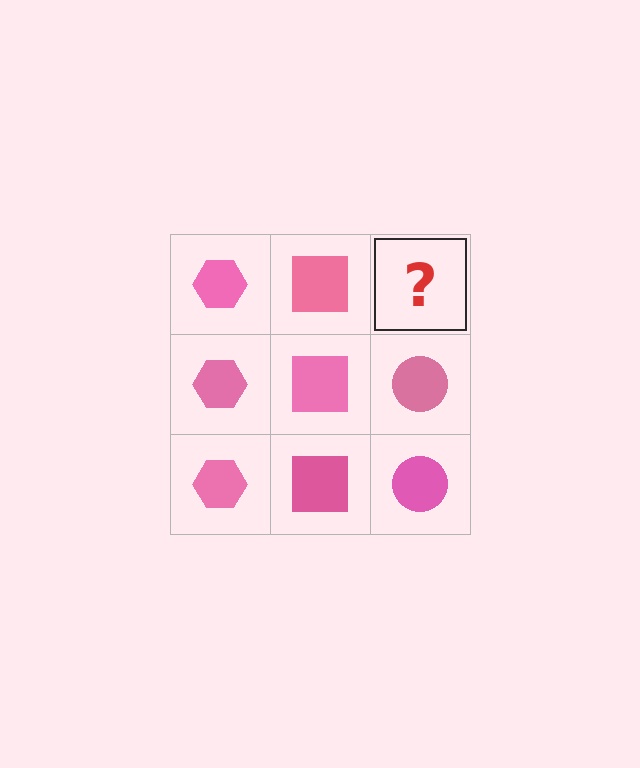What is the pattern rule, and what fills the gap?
The rule is that each column has a consistent shape. The gap should be filled with a pink circle.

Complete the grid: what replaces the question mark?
The question mark should be replaced with a pink circle.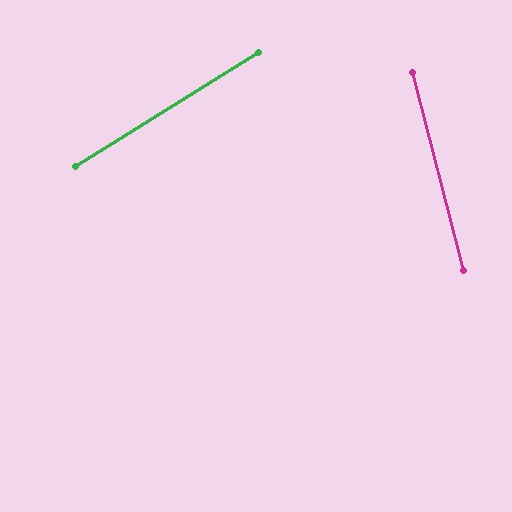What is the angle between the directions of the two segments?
Approximately 73 degrees.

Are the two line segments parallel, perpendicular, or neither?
Neither parallel nor perpendicular — they differ by about 73°.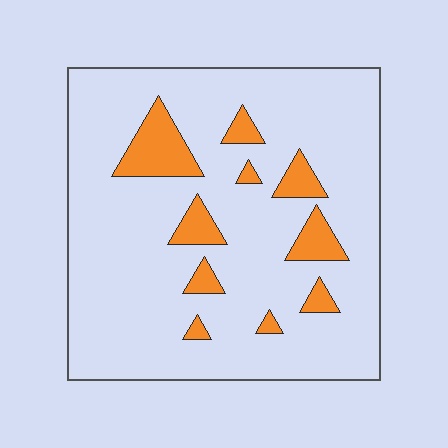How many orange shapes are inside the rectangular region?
10.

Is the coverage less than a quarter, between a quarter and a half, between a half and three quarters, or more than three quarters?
Less than a quarter.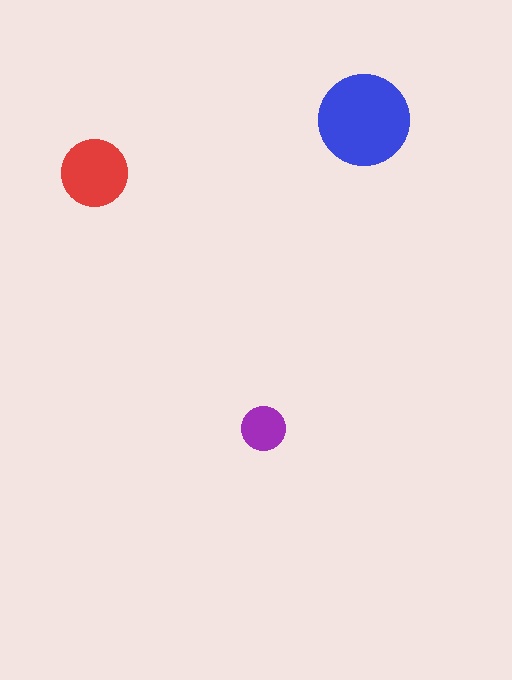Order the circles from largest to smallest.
the blue one, the red one, the purple one.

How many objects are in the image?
There are 3 objects in the image.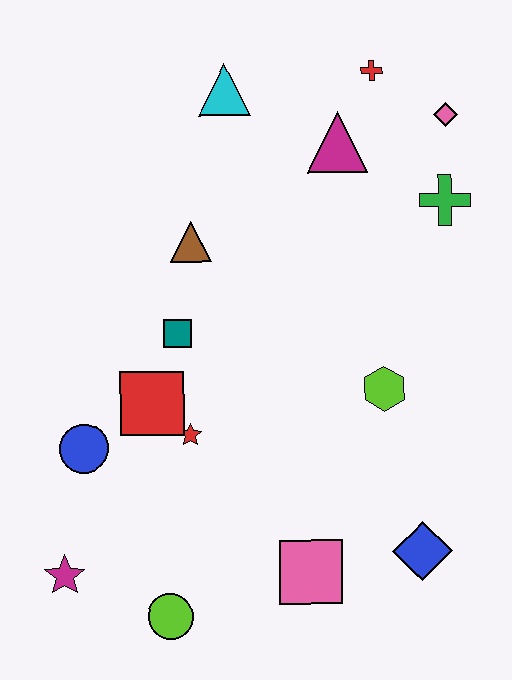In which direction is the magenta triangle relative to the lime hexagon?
The magenta triangle is above the lime hexagon.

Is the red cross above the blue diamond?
Yes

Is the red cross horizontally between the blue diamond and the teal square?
Yes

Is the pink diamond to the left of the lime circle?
No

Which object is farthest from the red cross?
The magenta star is farthest from the red cross.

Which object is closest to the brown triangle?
The teal square is closest to the brown triangle.